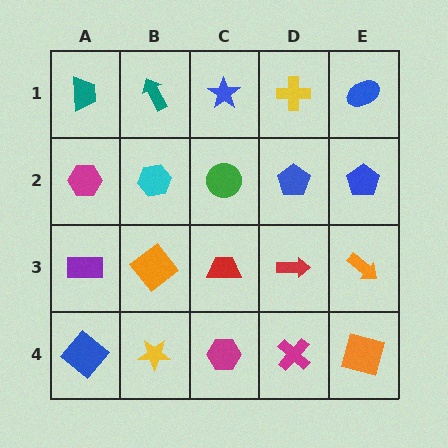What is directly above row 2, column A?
A teal trapezoid.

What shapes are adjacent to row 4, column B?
An orange diamond (row 3, column B), a blue diamond (row 4, column A), a magenta hexagon (row 4, column C).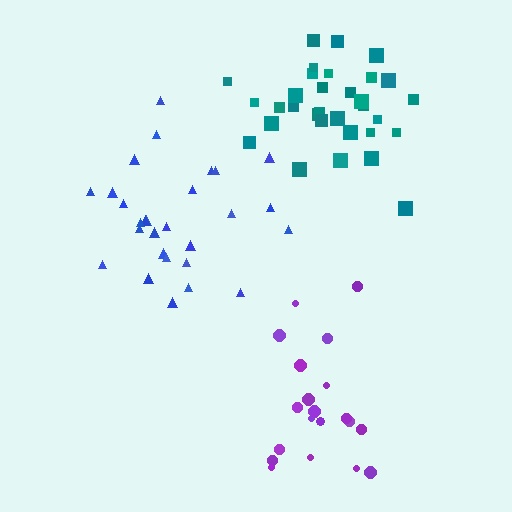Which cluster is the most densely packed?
Teal.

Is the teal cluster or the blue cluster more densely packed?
Teal.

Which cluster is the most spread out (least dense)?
Blue.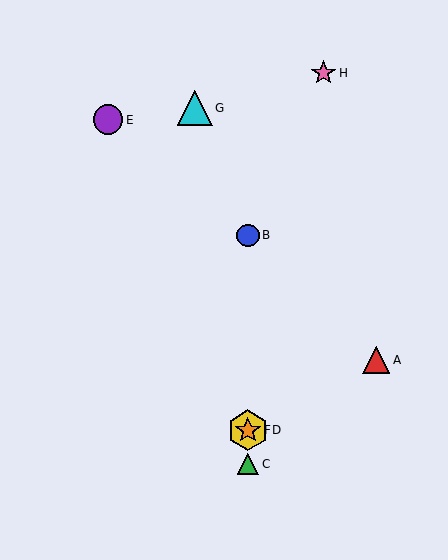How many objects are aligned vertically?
4 objects (B, C, D, F) are aligned vertically.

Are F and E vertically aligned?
No, F is at x≈248 and E is at x≈108.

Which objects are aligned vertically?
Objects B, C, D, F are aligned vertically.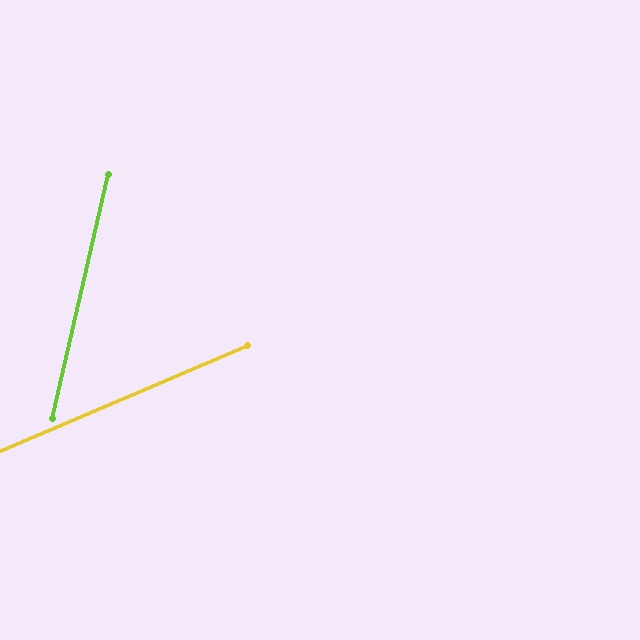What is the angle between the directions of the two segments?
Approximately 54 degrees.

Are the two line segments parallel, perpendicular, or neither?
Neither parallel nor perpendicular — they differ by about 54°.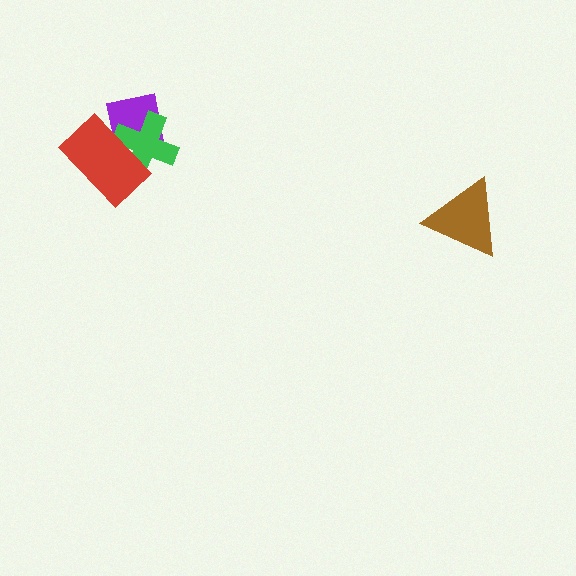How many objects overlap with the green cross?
2 objects overlap with the green cross.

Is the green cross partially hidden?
Yes, it is partially covered by another shape.